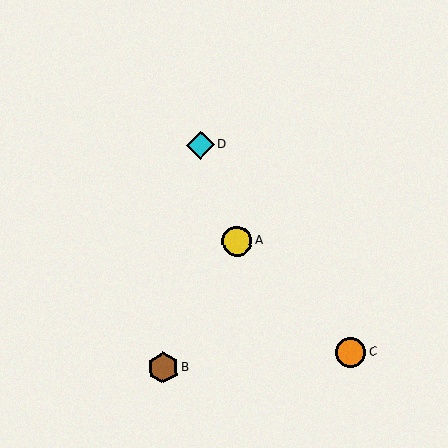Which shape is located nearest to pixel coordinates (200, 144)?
The cyan diamond (labeled D) at (201, 145) is nearest to that location.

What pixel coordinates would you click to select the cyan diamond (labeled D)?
Click at (201, 145) to select the cyan diamond D.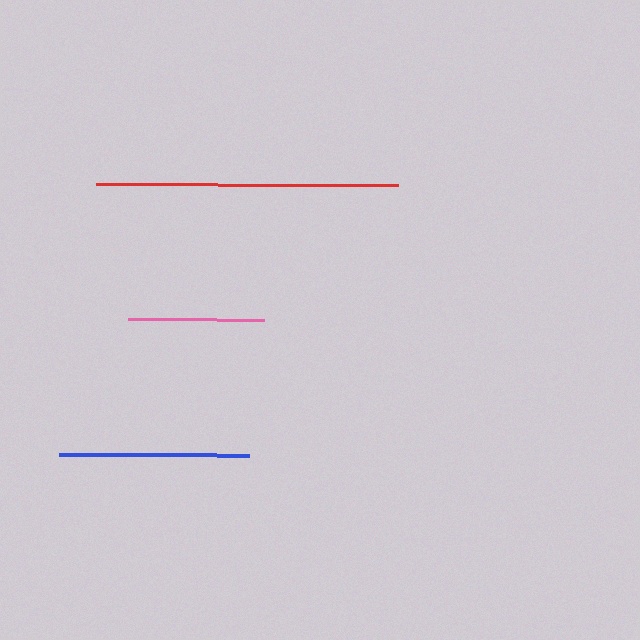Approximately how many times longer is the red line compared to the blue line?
The red line is approximately 1.6 times the length of the blue line.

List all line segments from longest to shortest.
From longest to shortest: red, blue, pink.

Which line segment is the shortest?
The pink line is the shortest at approximately 136 pixels.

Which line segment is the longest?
The red line is the longest at approximately 302 pixels.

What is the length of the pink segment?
The pink segment is approximately 136 pixels long.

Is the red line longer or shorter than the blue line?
The red line is longer than the blue line.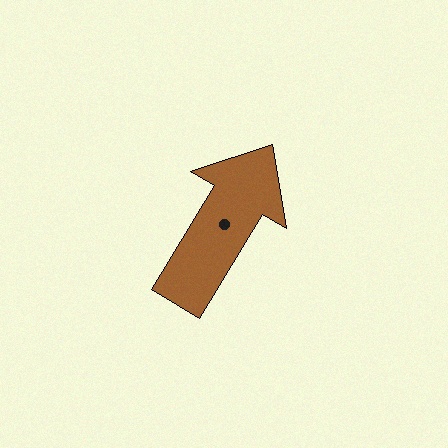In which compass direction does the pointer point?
Northeast.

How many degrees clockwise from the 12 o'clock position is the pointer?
Approximately 31 degrees.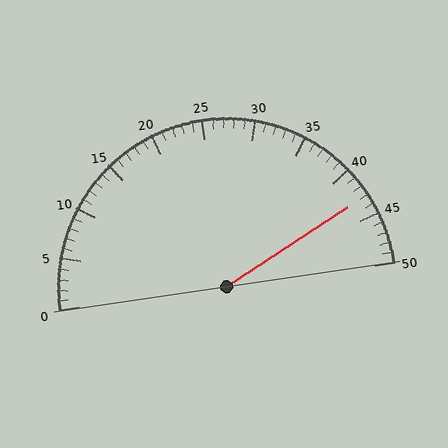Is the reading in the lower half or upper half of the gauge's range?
The reading is in the upper half of the range (0 to 50).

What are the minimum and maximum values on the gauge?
The gauge ranges from 0 to 50.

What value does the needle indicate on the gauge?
The needle indicates approximately 43.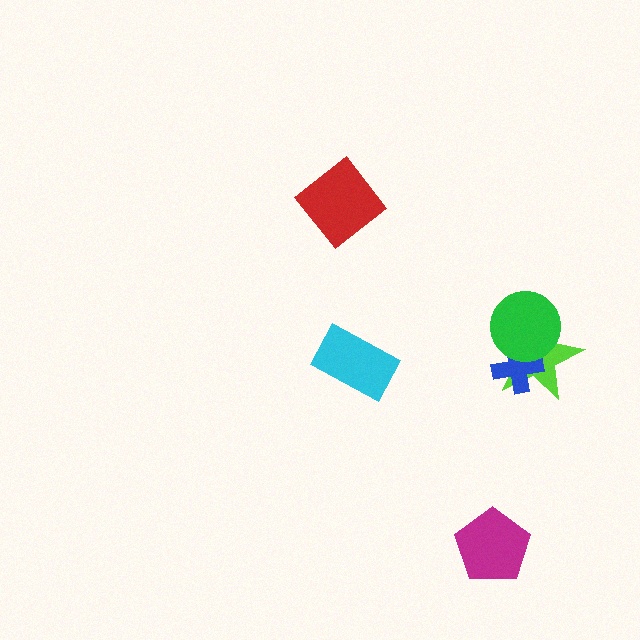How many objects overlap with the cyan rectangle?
0 objects overlap with the cyan rectangle.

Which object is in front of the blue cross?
The green circle is in front of the blue cross.